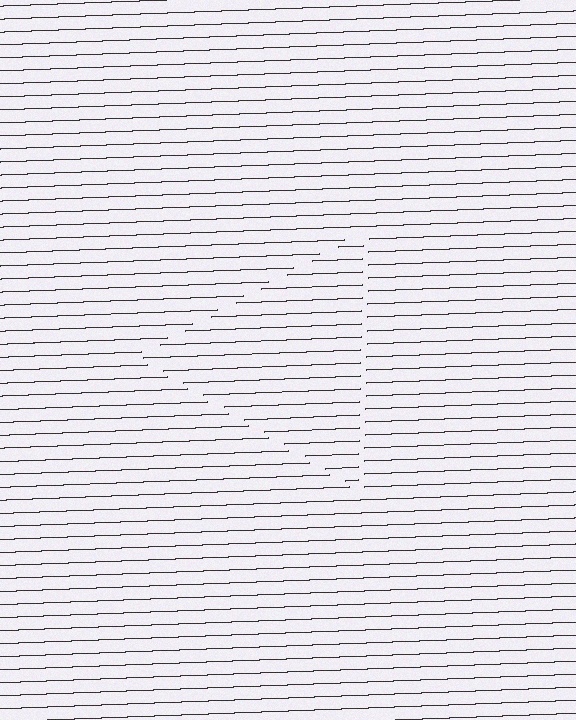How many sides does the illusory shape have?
3 sides — the line-ends trace a triangle.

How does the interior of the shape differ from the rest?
The interior of the shape contains the same grating, shifted by half a period — the contour is defined by the phase discontinuity where line-ends from the inner and outer gratings abut.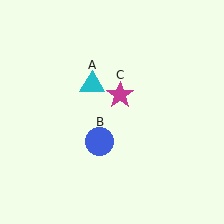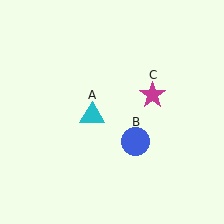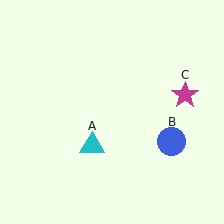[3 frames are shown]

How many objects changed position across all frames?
3 objects changed position: cyan triangle (object A), blue circle (object B), magenta star (object C).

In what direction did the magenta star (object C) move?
The magenta star (object C) moved right.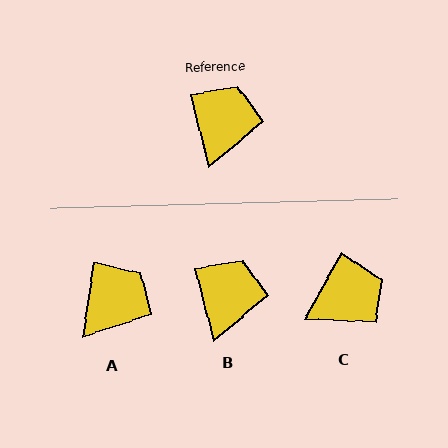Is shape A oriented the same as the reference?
No, it is off by about 22 degrees.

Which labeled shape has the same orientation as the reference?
B.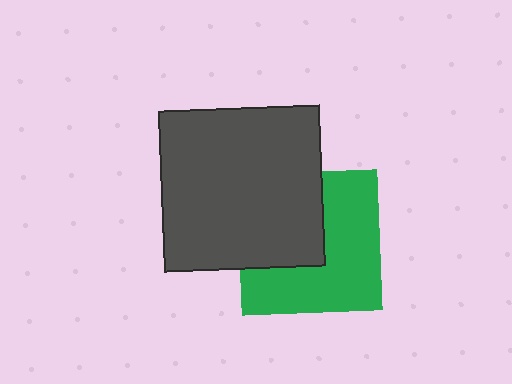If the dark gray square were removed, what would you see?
You would see the complete green square.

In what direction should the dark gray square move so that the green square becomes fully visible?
The dark gray square should move toward the upper-left. That is the shortest direction to clear the overlap and leave the green square fully visible.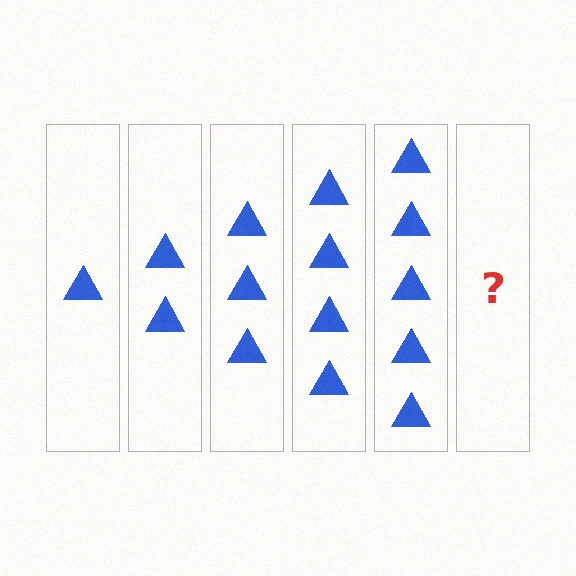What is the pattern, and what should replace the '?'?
The pattern is that each step adds one more triangle. The '?' should be 6 triangles.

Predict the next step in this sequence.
The next step is 6 triangles.